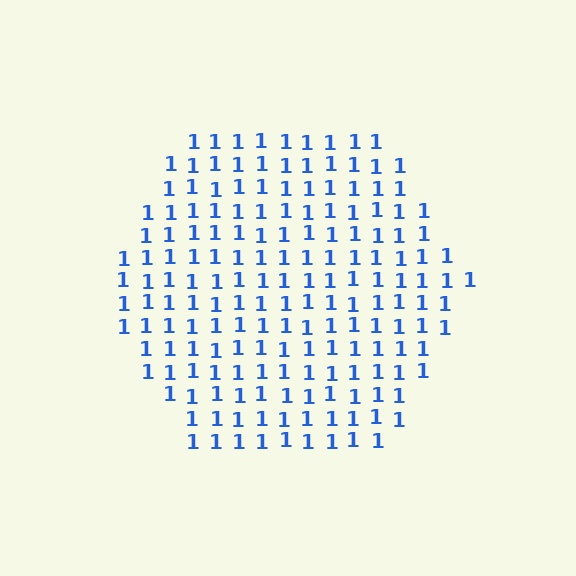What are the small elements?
The small elements are digit 1's.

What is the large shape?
The large shape is a hexagon.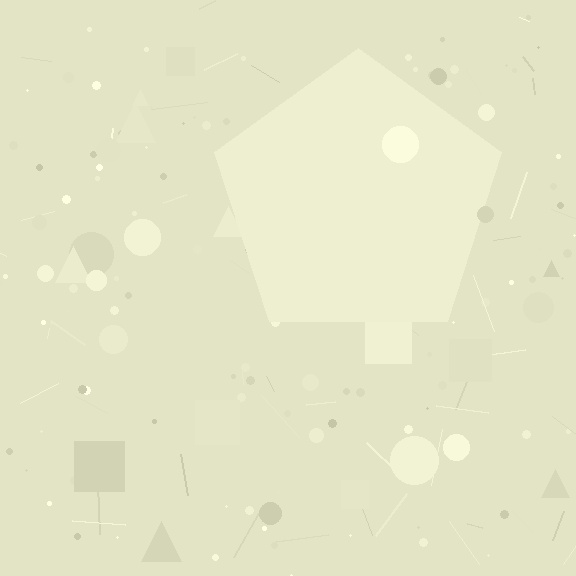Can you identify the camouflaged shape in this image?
The camouflaged shape is a pentagon.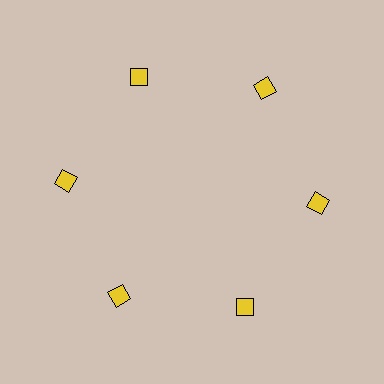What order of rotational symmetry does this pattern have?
This pattern has 6-fold rotational symmetry.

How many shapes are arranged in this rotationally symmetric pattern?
There are 6 shapes, arranged in 6 groups of 1.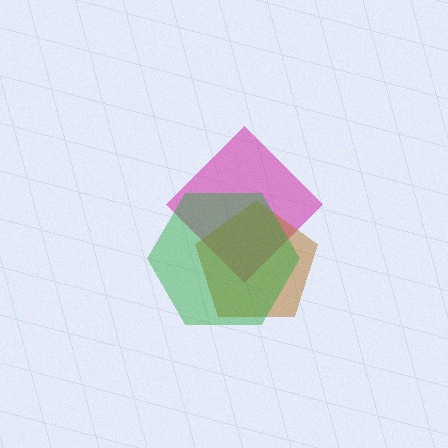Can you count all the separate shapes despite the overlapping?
Yes, there are 3 separate shapes.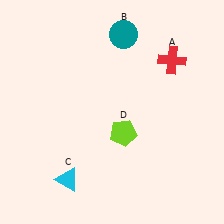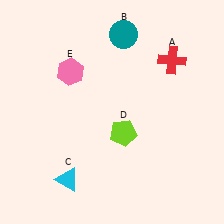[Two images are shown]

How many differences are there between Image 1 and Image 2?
There is 1 difference between the two images.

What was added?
A pink hexagon (E) was added in Image 2.